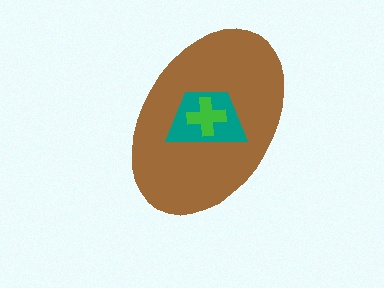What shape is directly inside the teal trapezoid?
The green cross.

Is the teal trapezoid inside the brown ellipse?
Yes.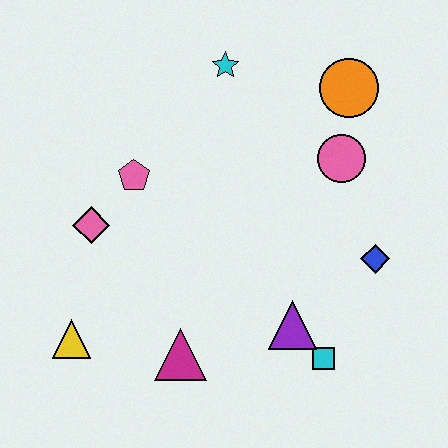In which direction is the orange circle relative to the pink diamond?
The orange circle is to the right of the pink diamond.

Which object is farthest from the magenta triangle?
The orange circle is farthest from the magenta triangle.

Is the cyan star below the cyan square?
No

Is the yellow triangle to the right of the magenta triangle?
No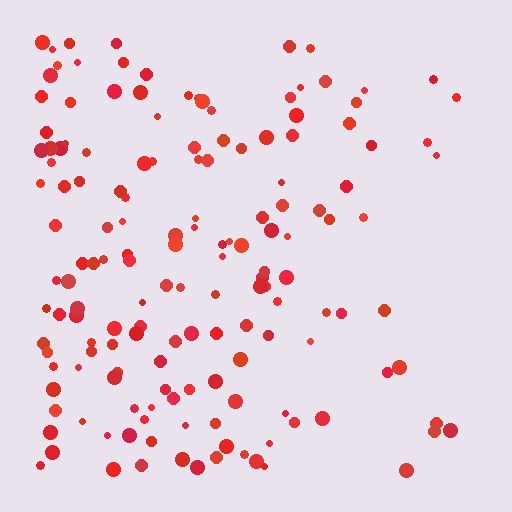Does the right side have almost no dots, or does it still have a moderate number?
Still a moderate number, just noticeably fewer than the left.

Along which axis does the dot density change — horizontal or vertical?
Horizontal.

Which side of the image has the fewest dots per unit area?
The right.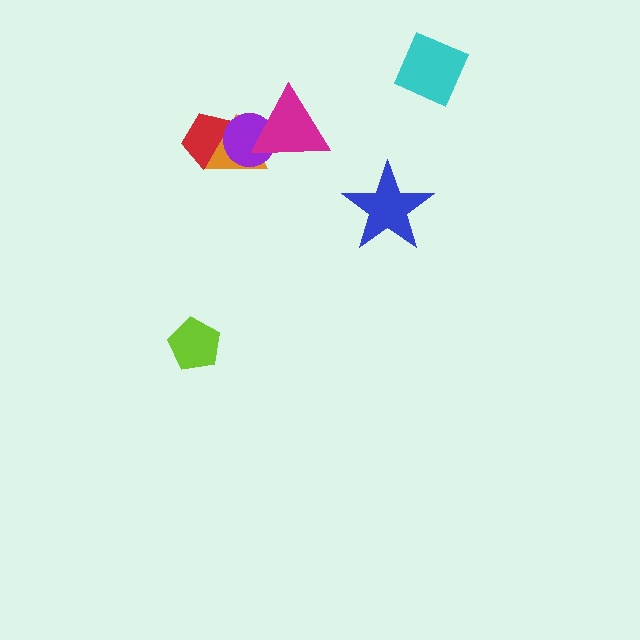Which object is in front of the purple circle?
The magenta triangle is in front of the purple circle.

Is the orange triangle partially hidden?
Yes, it is partially covered by another shape.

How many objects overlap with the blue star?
0 objects overlap with the blue star.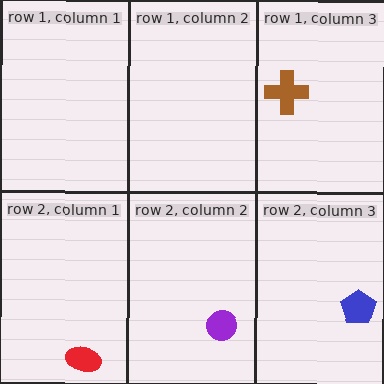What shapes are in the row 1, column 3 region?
The brown cross.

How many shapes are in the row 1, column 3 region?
1.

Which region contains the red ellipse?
The row 2, column 1 region.